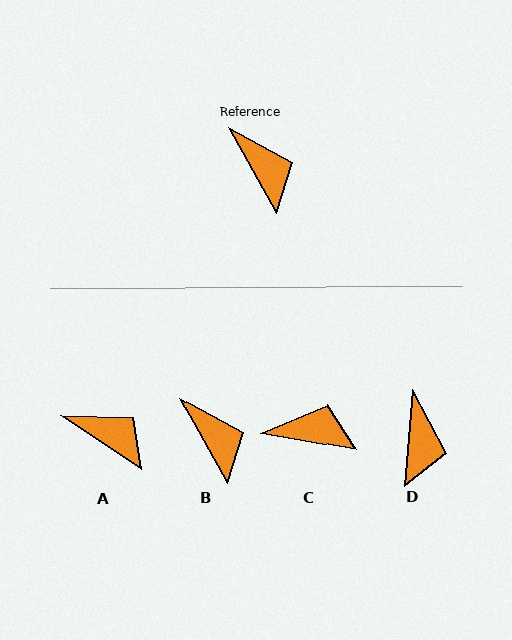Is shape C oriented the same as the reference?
No, it is off by about 51 degrees.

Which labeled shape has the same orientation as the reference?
B.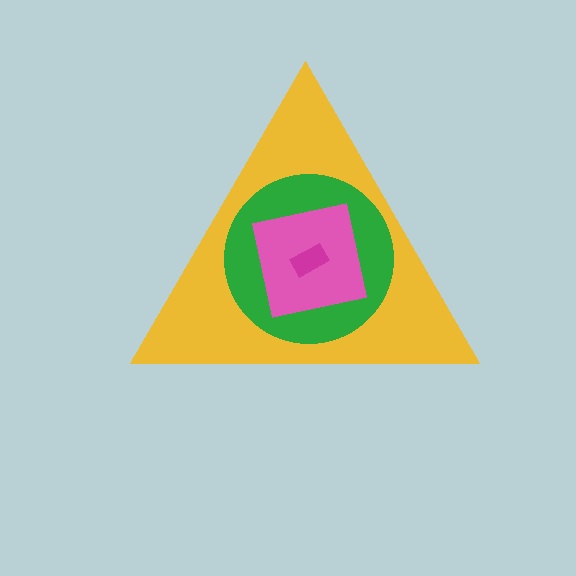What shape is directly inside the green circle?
The pink square.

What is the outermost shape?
The yellow triangle.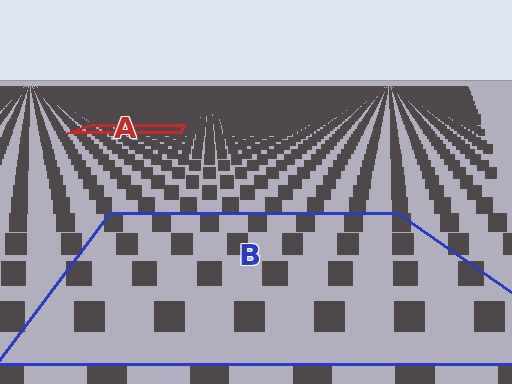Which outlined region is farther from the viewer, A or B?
Region A is farther from the viewer — the texture elements inside it appear smaller and more densely packed.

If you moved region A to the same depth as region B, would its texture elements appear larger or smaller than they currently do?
They would appear larger. At a closer depth, the same texture elements are projected at a bigger on-screen size.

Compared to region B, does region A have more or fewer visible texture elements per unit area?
Region A has more texture elements per unit area — they are packed more densely because it is farther away.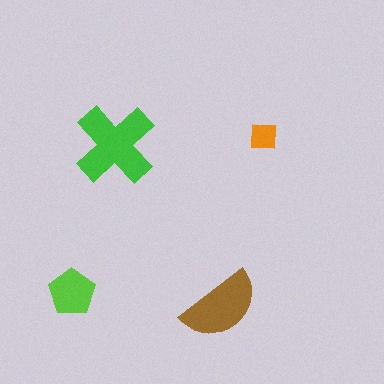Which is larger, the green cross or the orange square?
The green cross.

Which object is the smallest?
The orange square.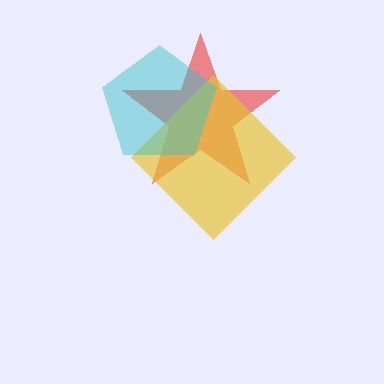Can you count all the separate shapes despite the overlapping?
Yes, there are 3 separate shapes.